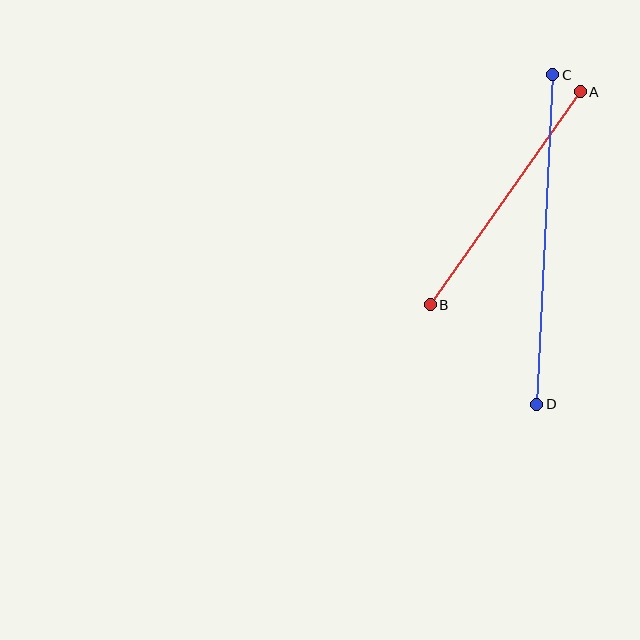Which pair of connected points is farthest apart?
Points C and D are farthest apart.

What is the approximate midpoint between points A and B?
The midpoint is at approximately (505, 198) pixels.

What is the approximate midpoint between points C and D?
The midpoint is at approximately (545, 240) pixels.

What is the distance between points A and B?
The distance is approximately 261 pixels.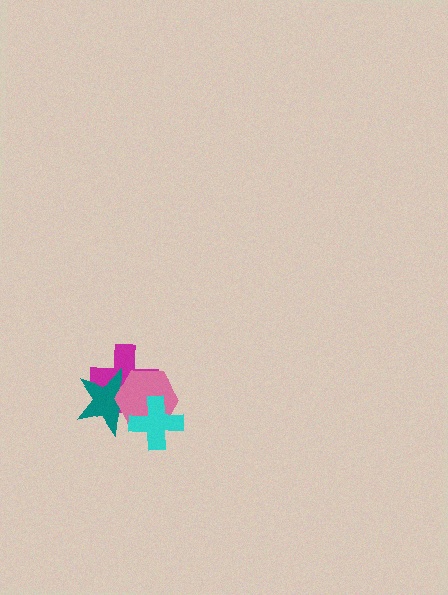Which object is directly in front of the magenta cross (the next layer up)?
The teal star is directly in front of the magenta cross.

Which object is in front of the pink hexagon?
The cyan cross is in front of the pink hexagon.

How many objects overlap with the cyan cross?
3 objects overlap with the cyan cross.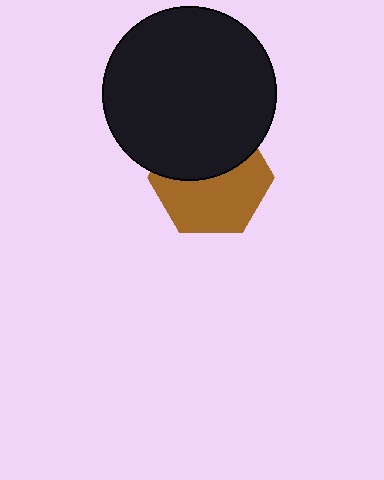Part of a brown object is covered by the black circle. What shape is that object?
It is a hexagon.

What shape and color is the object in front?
The object in front is a black circle.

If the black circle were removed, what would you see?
You would see the complete brown hexagon.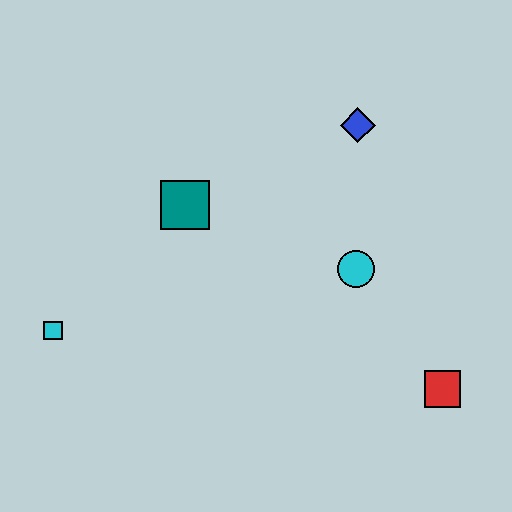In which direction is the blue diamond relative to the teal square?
The blue diamond is to the right of the teal square.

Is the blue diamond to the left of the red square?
Yes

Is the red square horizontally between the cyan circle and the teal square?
No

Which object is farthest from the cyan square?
The red square is farthest from the cyan square.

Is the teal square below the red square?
No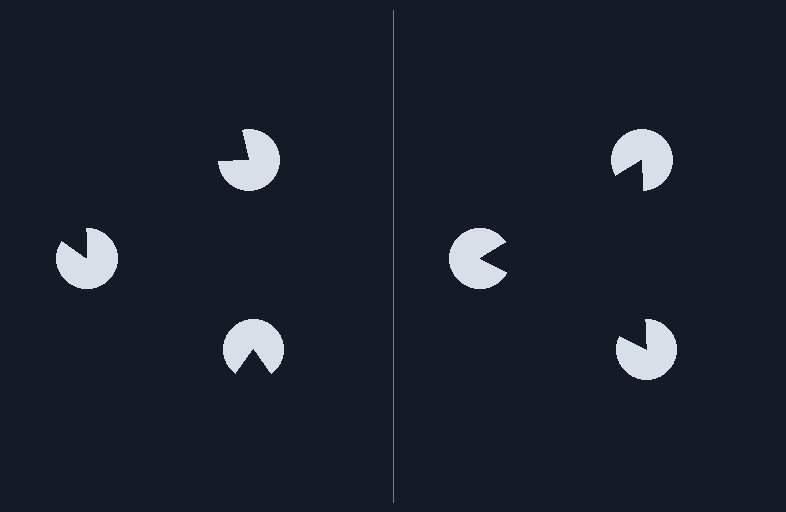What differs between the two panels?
The pac-man discs are positioned identically on both sides; only the wedge orientations differ. On the right they align to a triangle; on the left they are misaligned.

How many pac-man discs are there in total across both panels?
6 — 3 on each side.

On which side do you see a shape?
An illusory triangle appears on the right side. On the left side the wedge cuts are rotated, so no coherent shape forms.